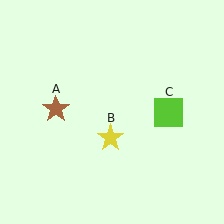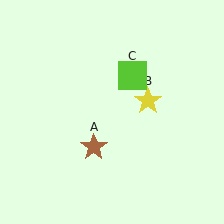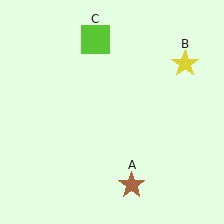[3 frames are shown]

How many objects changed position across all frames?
3 objects changed position: brown star (object A), yellow star (object B), lime square (object C).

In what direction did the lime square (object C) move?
The lime square (object C) moved up and to the left.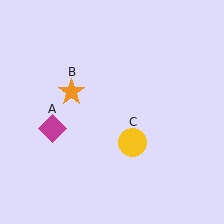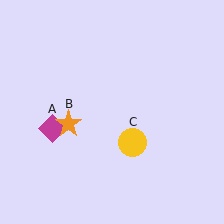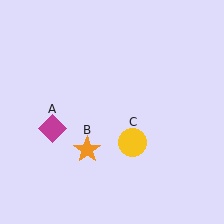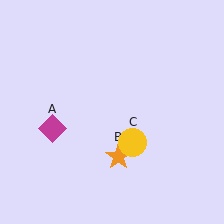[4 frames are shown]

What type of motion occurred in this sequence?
The orange star (object B) rotated counterclockwise around the center of the scene.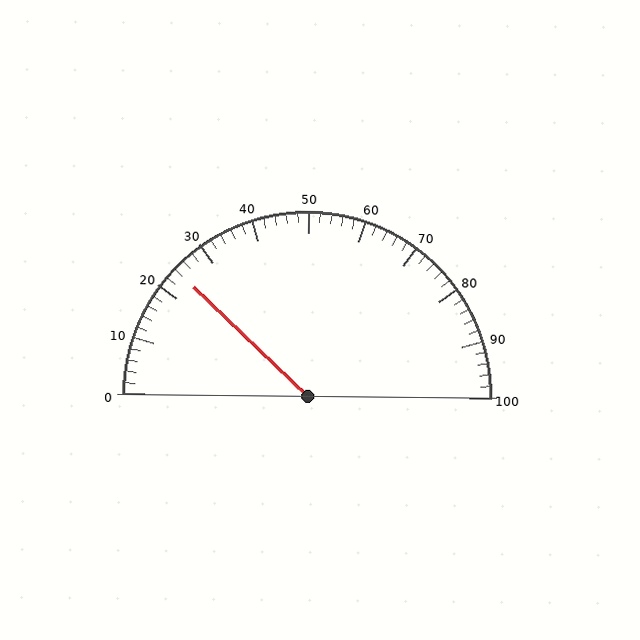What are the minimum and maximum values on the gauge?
The gauge ranges from 0 to 100.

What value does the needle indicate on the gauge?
The needle indicates approximately 24.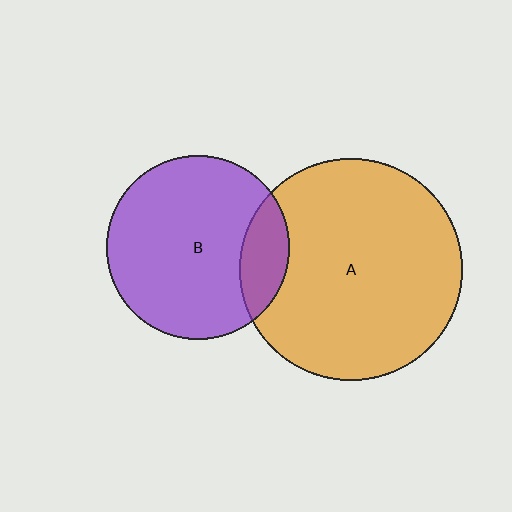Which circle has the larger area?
Circle A (orange).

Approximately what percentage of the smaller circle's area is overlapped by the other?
Approximately 15%.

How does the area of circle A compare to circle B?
Approximately 1.5 times.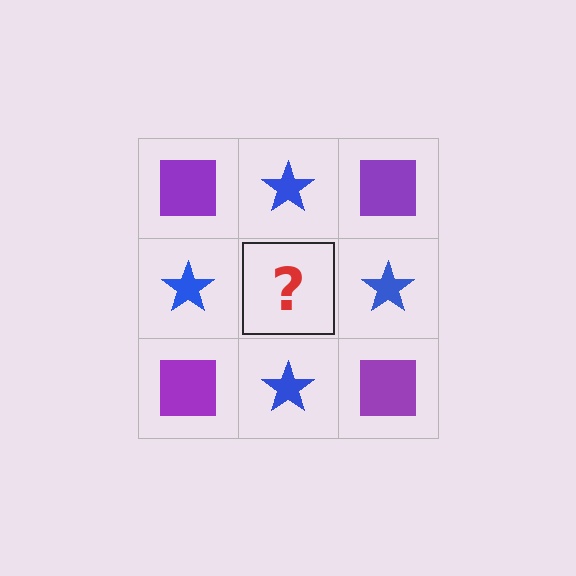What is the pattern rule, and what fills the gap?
The rule is that it alternates purple square and blue star in a checkerboard pattern. The gap should be filled with a purple square.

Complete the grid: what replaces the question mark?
The question mark should be replaced with a purple square.